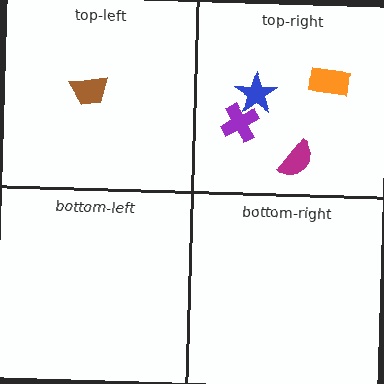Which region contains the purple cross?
The top-right region.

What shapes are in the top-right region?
The purple cross, the blue star, the magenta semicircle, the orange rectangle.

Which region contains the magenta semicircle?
The top-right region.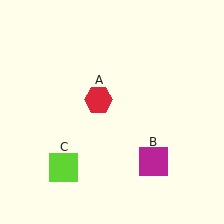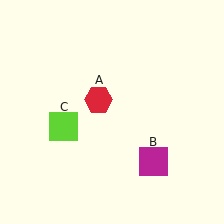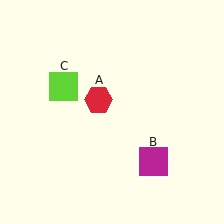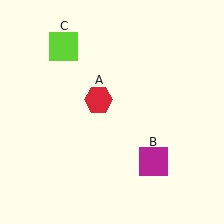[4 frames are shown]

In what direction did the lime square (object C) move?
The lime square (object C) moved up.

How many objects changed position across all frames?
1 object changed position: lime square (object C).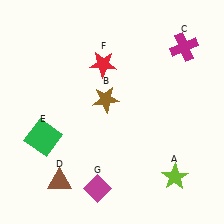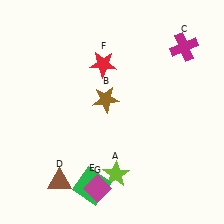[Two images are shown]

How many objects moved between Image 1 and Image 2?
2 objects moved between the two images.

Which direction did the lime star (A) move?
The lime star (A) moved left.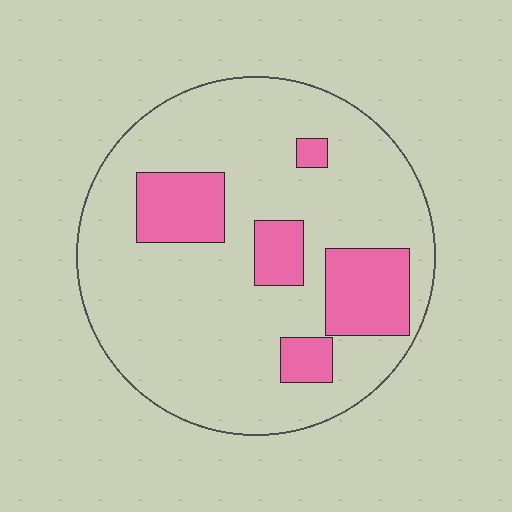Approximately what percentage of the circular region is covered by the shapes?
Approximately 20%.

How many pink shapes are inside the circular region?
5.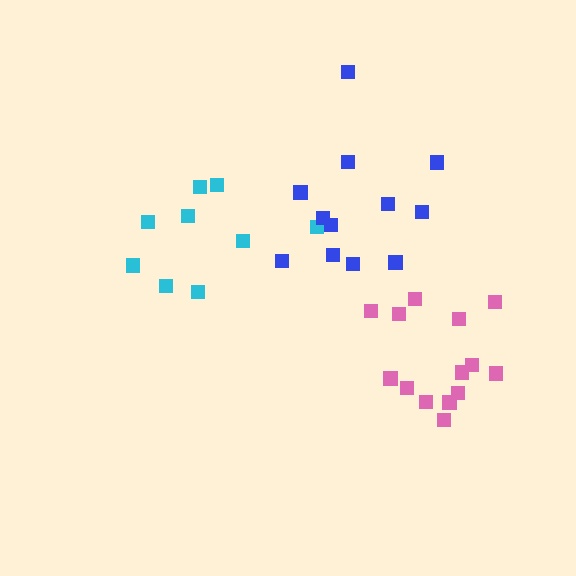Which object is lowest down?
The pink cluster is bottommost.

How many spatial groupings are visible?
There are 3 spatial groupings.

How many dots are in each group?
Group 1: 9 dots, Group 2: 14 dots, Group 3: 12 dots (35 total).